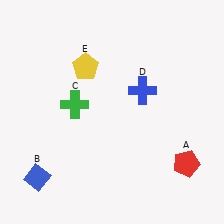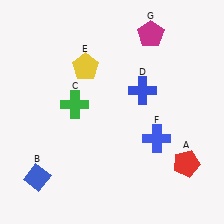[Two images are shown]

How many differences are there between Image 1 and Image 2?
There are 2 differences between the two images.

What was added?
A blue cross (F), a magenta pentagon (G) were added in Image 2.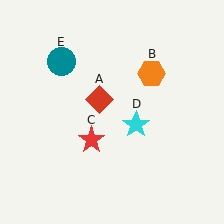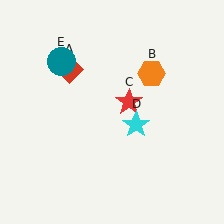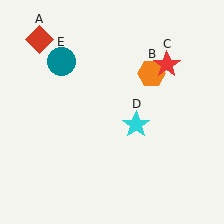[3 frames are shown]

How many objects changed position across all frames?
2 objects changed position: red diamond (object A), red star (object C).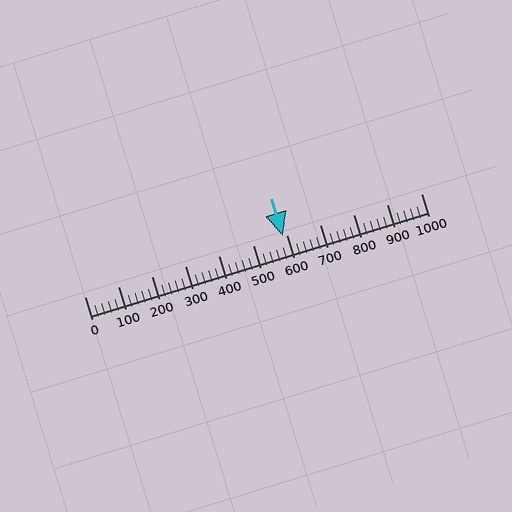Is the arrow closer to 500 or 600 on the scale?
The arrow is closer to 600.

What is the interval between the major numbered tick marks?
The major tick marks are spaced 100 units apart.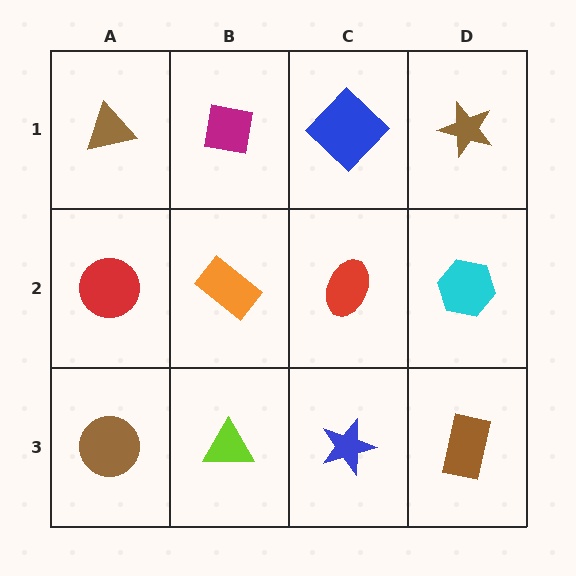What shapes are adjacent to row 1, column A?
A red circle (row 2, column A), a magenta square (row 1, column B).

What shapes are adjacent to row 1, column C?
A red ellipse (row 2, column C), a magenta square (row 1, column B), a brown star (row 1, column D).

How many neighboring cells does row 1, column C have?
3.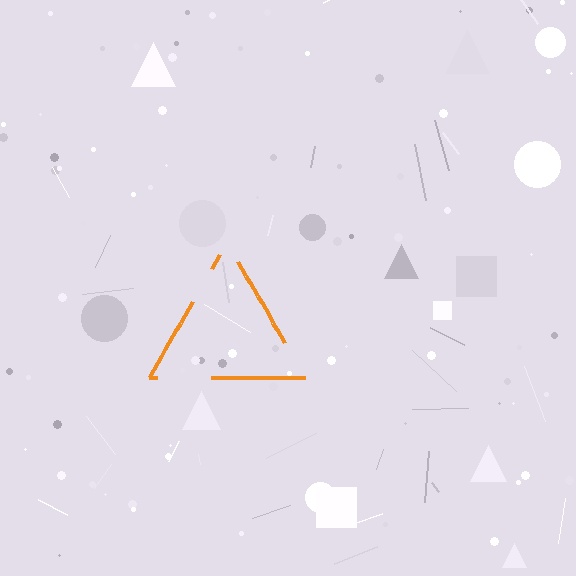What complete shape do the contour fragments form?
The contour fragments form a triangle.